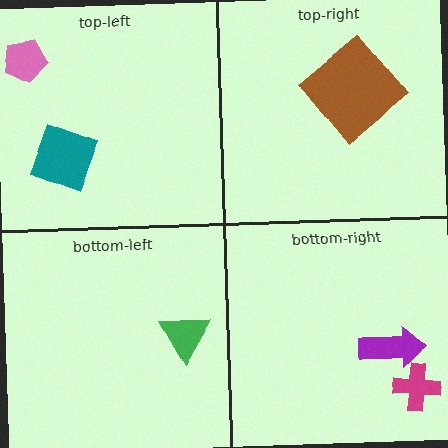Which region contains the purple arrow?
The bottom-right region.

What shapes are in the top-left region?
The teal diamond, the pink pentagon.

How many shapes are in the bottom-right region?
2.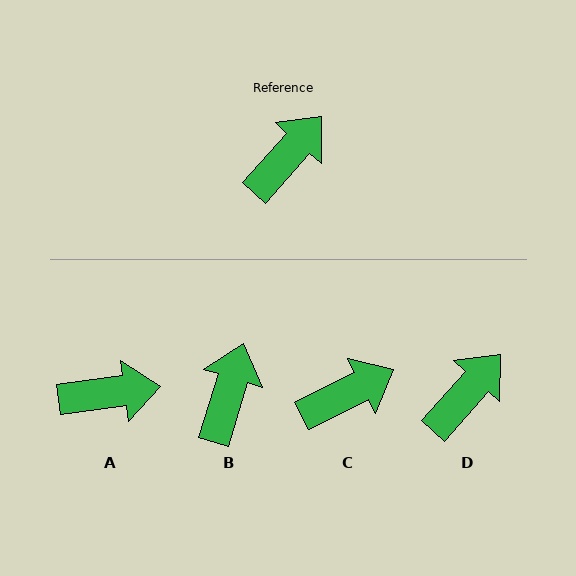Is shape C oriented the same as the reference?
No, it is off by about 21 degrees.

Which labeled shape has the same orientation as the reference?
D.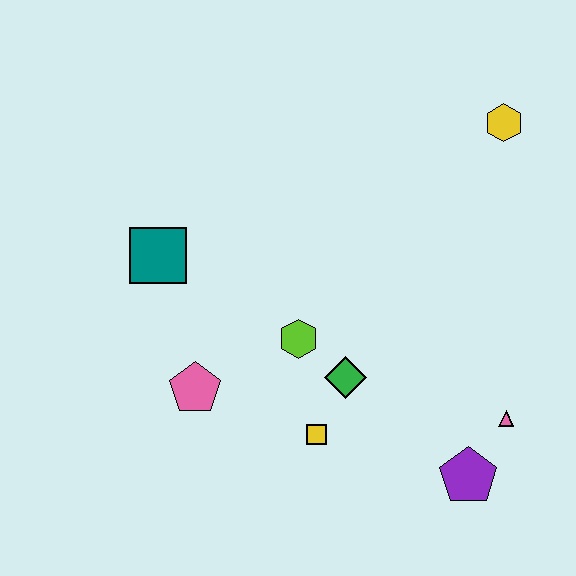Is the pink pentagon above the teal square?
No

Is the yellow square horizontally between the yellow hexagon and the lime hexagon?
Yes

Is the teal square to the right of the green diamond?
No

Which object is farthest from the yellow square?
The yellow hexagon is farthest from the yellow square.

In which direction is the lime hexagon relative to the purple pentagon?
The lime hexagon is to the left of the purple pentagon.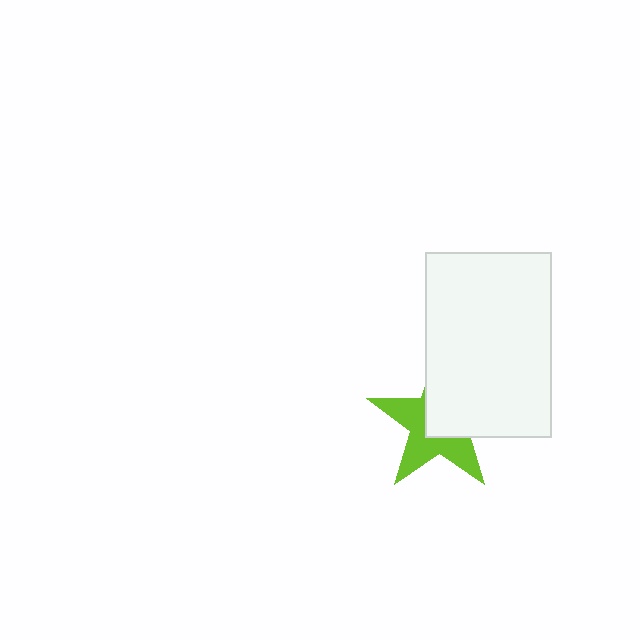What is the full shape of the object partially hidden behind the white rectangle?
The partially hidden object is a lime star.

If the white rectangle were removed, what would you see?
You would see the complete lime star.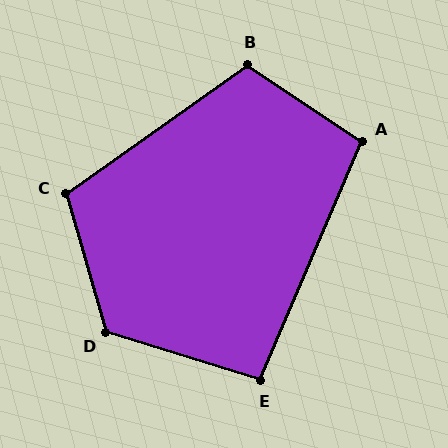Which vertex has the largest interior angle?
D, at approximately 123 degrees.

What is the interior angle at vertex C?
Approximately 110 degrees (obtuse).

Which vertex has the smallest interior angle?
E, at approximately 96 degrees.